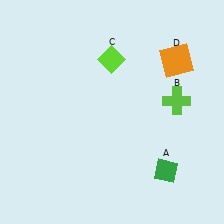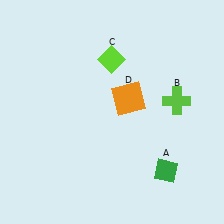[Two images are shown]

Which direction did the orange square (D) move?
The orange square (D) moved left.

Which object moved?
The orange square (D) moved left.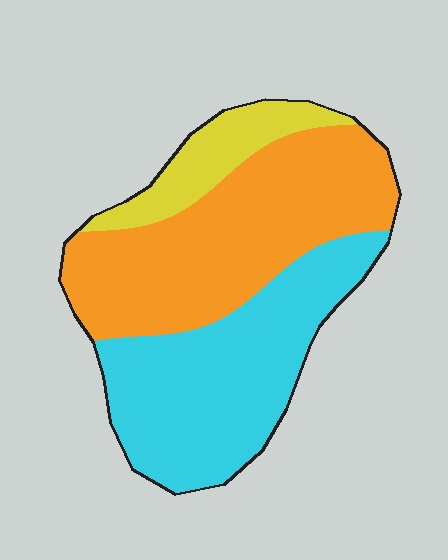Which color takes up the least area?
Yellow, at roughly 15%.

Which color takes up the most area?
Orange, at roughly 45%.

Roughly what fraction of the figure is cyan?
Cyan takes up between a quarter and a half of the figure.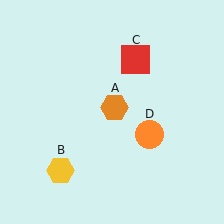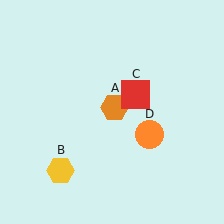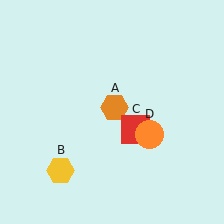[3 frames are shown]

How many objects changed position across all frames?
1 object changed position: red square (object C).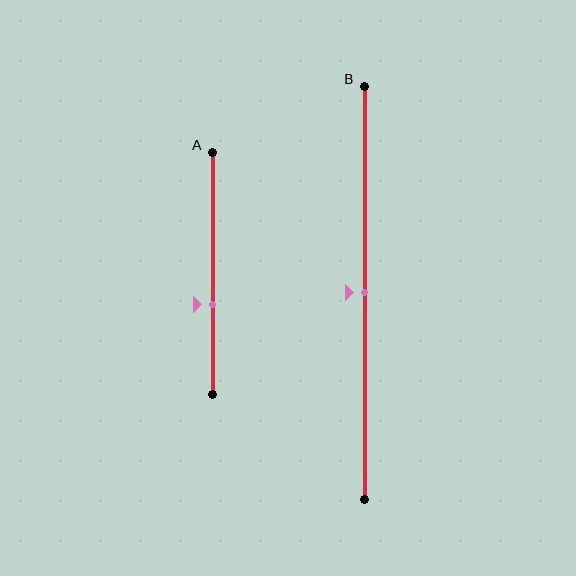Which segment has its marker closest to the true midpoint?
Segment B has its marker closest to the true midpoint.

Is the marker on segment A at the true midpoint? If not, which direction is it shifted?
No, the marker on segment A is shifted downward by about 13% of the segment length.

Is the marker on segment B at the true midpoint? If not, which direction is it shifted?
Yes, the marker on segment B is at the true midpoint.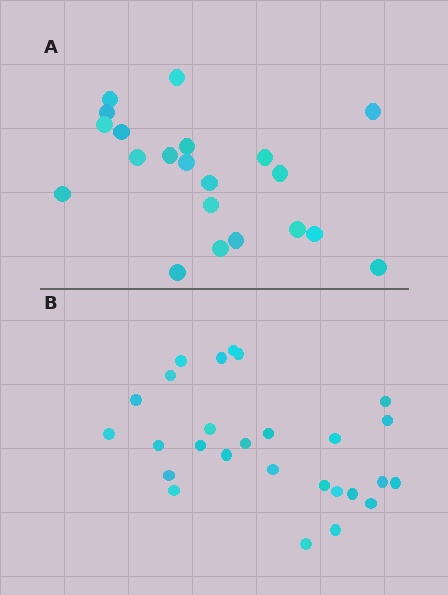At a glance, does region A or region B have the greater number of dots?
Region B (the bottom region) has more dots.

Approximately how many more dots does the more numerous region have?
Region B has about 6 more dots than region A.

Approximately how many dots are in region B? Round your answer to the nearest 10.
About 30 dots. (The exact count is 27, which rounds to 30.)